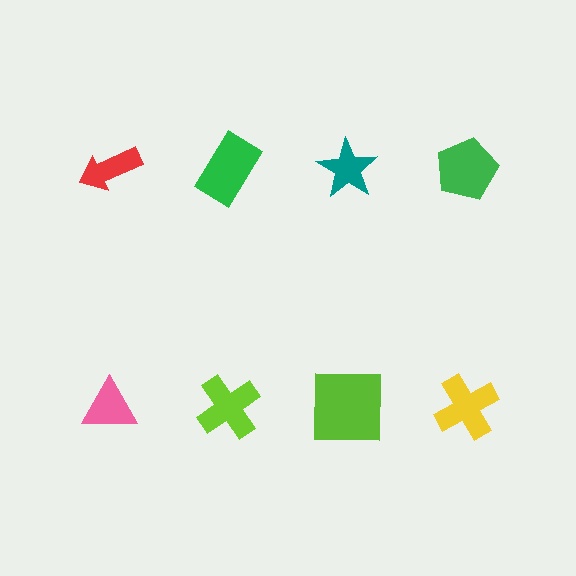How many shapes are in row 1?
4 shapes.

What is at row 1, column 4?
A green pentagon.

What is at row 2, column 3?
A lime square.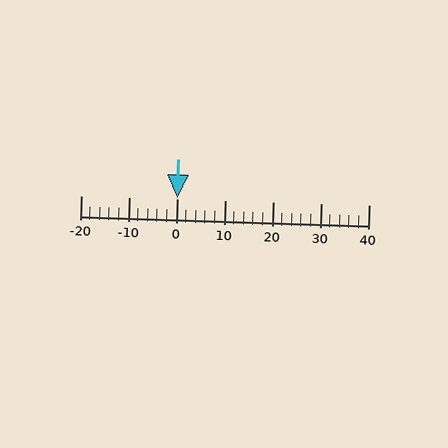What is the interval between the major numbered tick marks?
The major tick marks are spaced 10 units apart.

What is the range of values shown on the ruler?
The ruler shows values from -20 to 40.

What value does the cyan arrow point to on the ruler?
The cyan arrow points to approximately 0.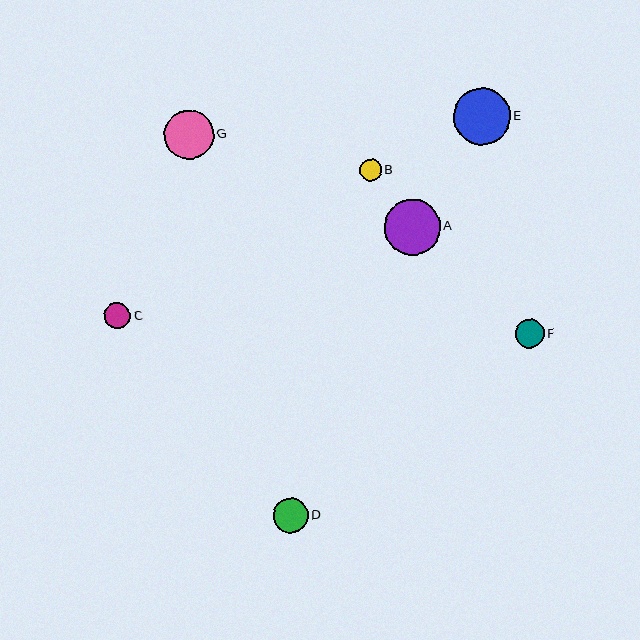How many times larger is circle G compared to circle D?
Circle G is approximately 1.4 times the size of circle D.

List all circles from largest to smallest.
From largest to smallest: E, A, G, D, F, C, B.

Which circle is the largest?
Circle E is the largest with a size of approximately 57 pixels.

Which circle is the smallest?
Circle B is the smallest with a size of approximately 22 pixels.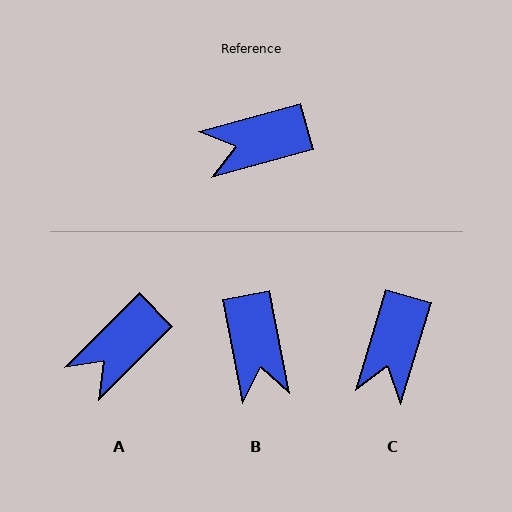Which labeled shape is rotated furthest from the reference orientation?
B, about 86 degrees away.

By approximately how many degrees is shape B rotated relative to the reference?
Approximately 86 degrees counter-clockwise.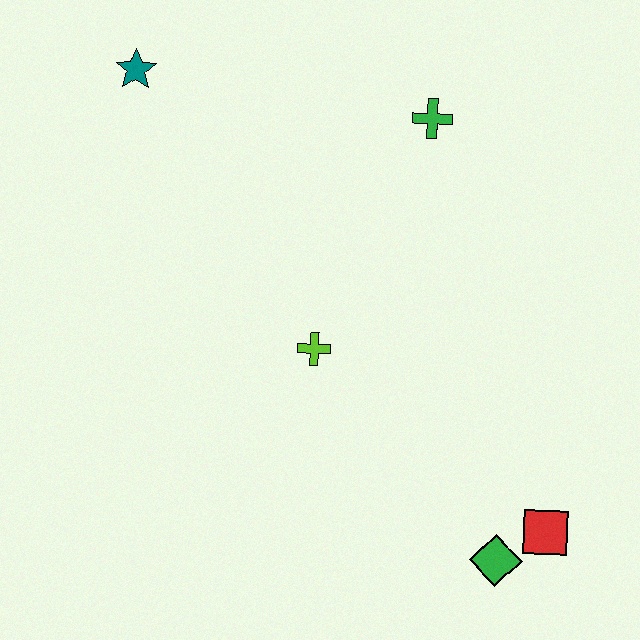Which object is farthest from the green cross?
The green diamond is farthest from the green cross.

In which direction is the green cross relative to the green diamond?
The green cross is above the green diamond.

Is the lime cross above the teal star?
No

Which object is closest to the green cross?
The lime cross is closest to the green cross.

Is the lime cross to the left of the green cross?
Yes